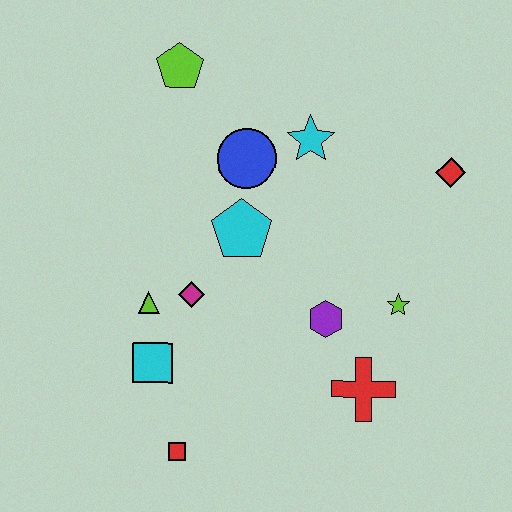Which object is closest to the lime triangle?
The magenta diamond is closest to the lime triangle.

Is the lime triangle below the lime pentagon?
Yes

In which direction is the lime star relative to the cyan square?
The lime star is to the right of the cyan square.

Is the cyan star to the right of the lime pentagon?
Yes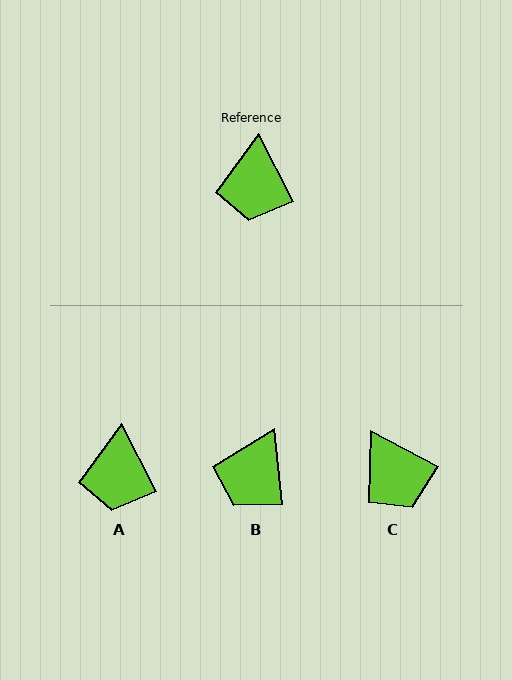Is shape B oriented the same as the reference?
No, it is off by about 22 degrees.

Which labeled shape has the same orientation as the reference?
A.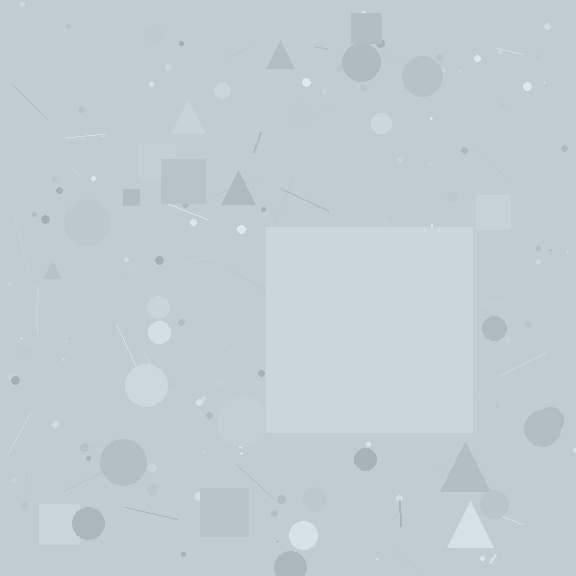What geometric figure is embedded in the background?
A square is embedded in the background.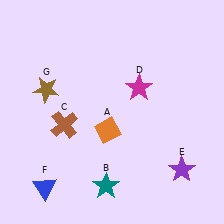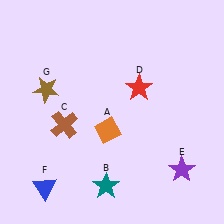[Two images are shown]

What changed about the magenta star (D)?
In Image 1, D is magenta. In Image 2, it changed to red.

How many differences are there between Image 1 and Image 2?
There is 1 difference between the two images.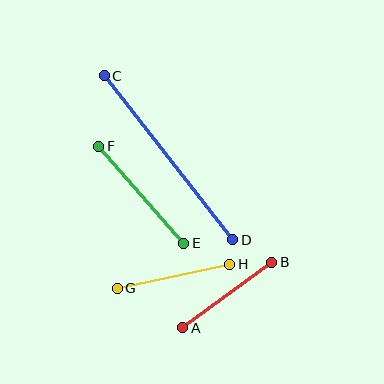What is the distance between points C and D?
The distance is approximately 208 pixels.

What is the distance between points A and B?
The distance is approximately 111 pixels.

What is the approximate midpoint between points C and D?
The midpoint is at approximately (169, 158) pixels.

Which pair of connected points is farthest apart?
Points C and D are farthest apart.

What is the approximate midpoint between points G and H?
The midpoint is at approximately (173, 276) pixels.